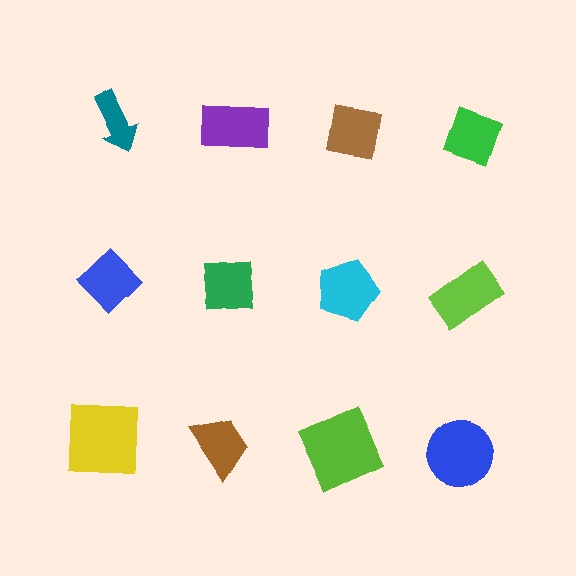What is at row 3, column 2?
A brown trapezoid.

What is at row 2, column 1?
A blue diamond.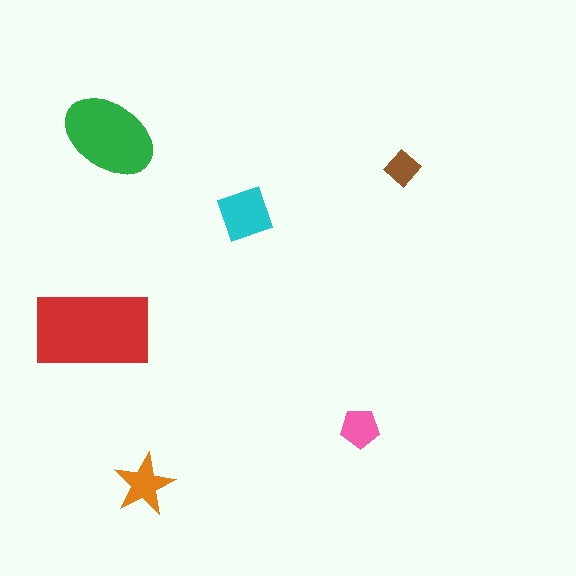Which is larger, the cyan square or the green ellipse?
The green ellipse.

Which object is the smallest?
The brown diamond.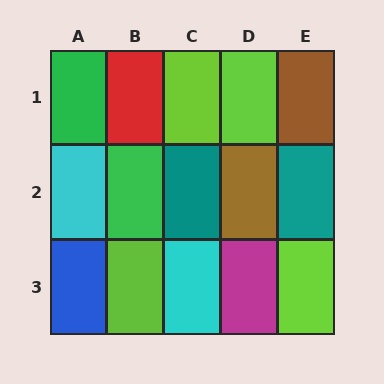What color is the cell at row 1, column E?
Brown.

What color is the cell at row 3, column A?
Blue.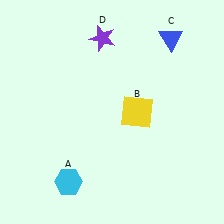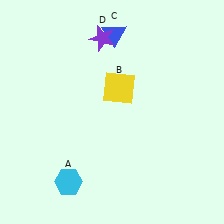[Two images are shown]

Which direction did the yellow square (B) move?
The yellow square (B) moved up.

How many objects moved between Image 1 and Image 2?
2 objects moved between the two images.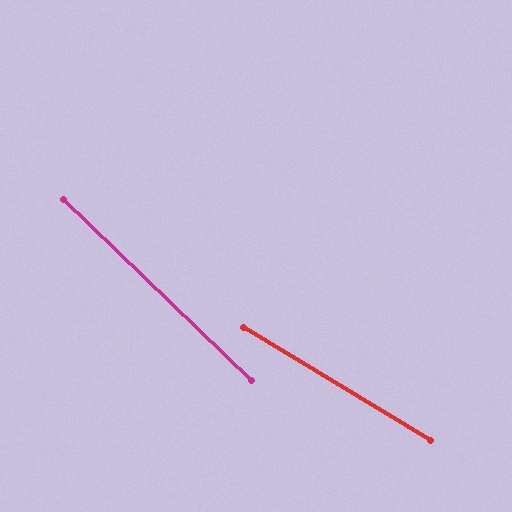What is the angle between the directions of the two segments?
Approximately 13 degrees.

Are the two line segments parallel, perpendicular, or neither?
Neither parallel nor perpendicular — they differ by about 13°.